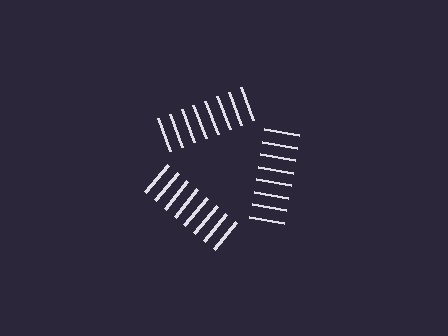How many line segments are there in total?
24 — 8 along each of the 3 edges.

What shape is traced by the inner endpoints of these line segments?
An illusory triangle — the line segments terminate on its edges but no continuous stroke is drawn.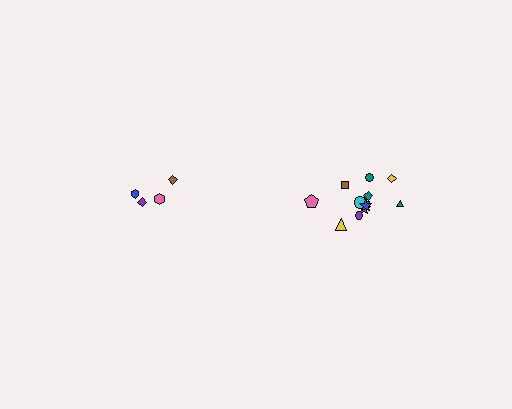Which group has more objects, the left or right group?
The right group.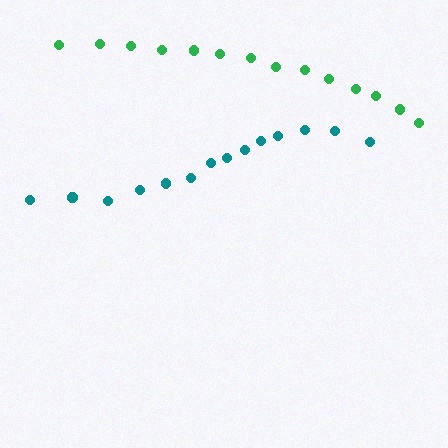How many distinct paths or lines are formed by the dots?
There are 2 distinct paths.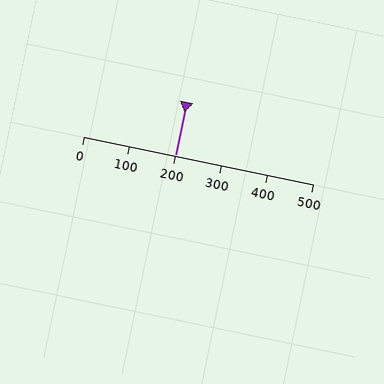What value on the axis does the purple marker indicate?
The marker indicates approximately 200.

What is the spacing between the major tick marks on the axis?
The major ticks are spaced 100 apart.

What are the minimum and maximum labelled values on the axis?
The axis runs from 0 to 500.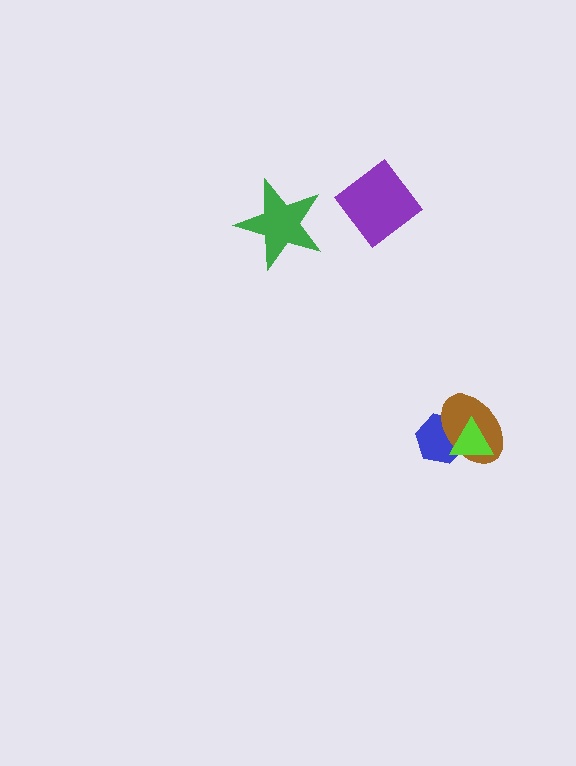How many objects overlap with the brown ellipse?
2 objects overlap with the brown ellipse.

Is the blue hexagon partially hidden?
Yes, it is partially covered by another shape.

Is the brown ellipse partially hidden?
Yes, it is partially covered by another shape.